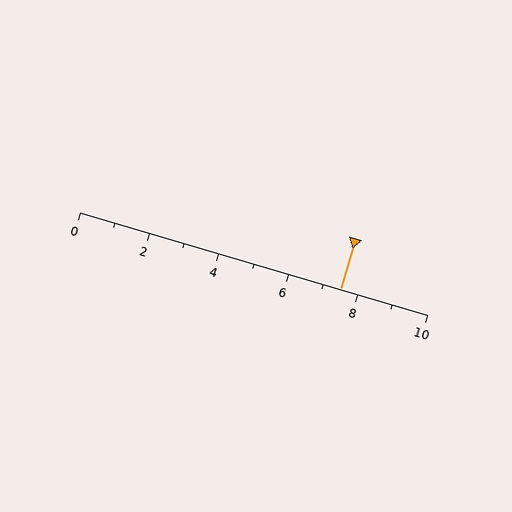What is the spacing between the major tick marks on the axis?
The major ticks are spaced 2 apart.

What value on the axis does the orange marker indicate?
The marker indicates approximately 7.5.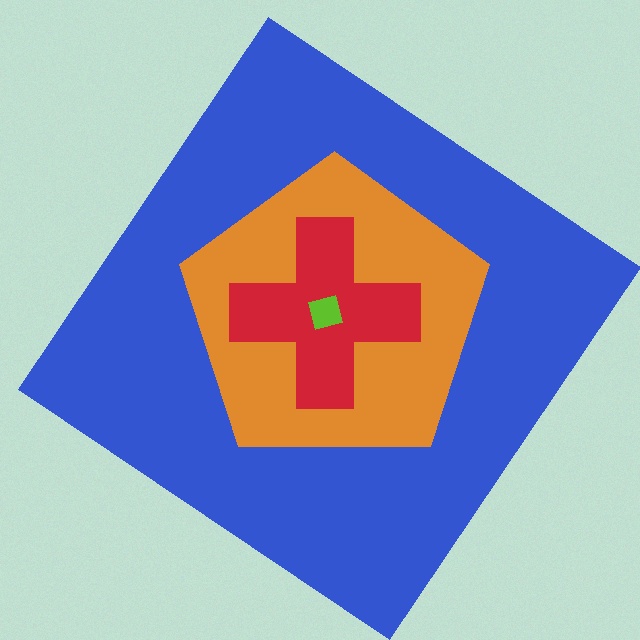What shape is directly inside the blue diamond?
The orange pentagon.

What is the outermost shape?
The blue diamond.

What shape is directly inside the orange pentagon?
The red cross.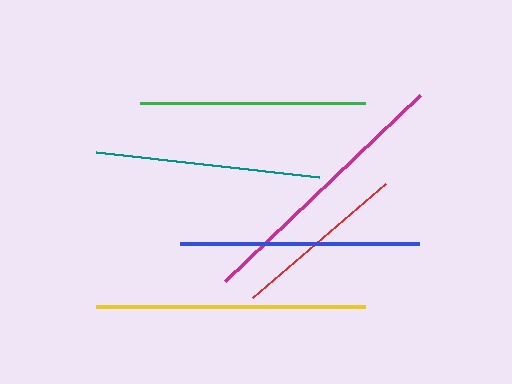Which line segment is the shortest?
The red line is the shortest at approximately 174 pixels.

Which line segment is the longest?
The magenta line is the longest at approximately 270 pixels.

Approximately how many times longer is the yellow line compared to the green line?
The yellow line is approximately 1.2 times the length of the green line.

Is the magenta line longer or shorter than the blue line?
The magenta line is longer than the blue line.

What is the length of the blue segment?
The blue segment is approximately 239 pixels long.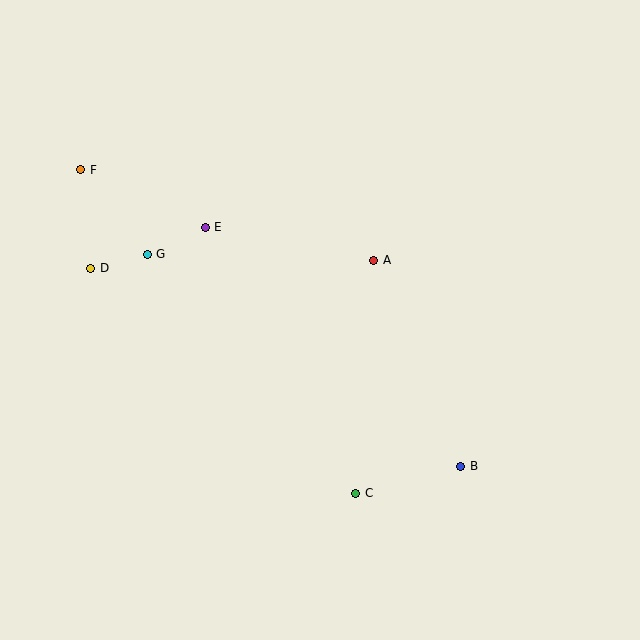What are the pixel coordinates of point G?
Point G is at (147, 254).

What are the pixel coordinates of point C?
Point C is at (356, 493).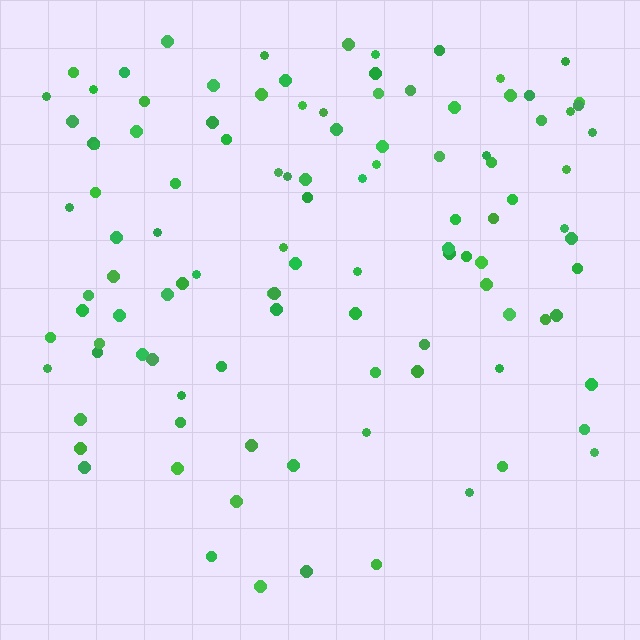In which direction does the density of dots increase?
From bottom to top, with the top side densest.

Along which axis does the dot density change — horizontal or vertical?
Vertical.